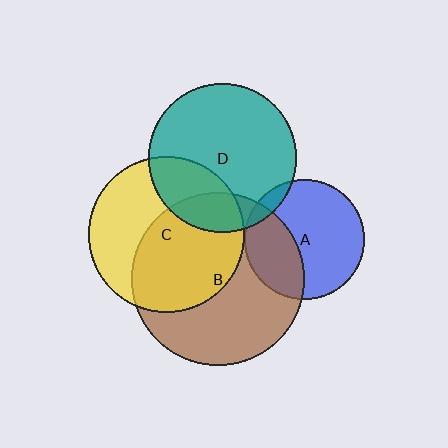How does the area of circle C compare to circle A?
Approximately 1.7 times.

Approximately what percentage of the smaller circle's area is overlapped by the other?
Approximately 35%.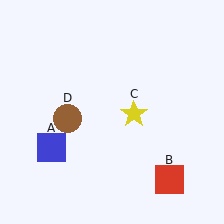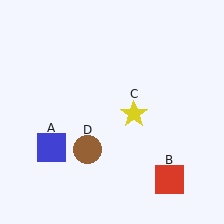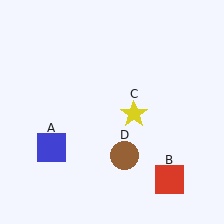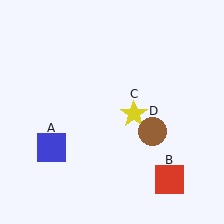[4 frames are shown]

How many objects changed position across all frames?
1 object changed position: brown circle (object D).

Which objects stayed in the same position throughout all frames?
Blue square (object A) and red square (object B) and yellow star (object C) remained stationary.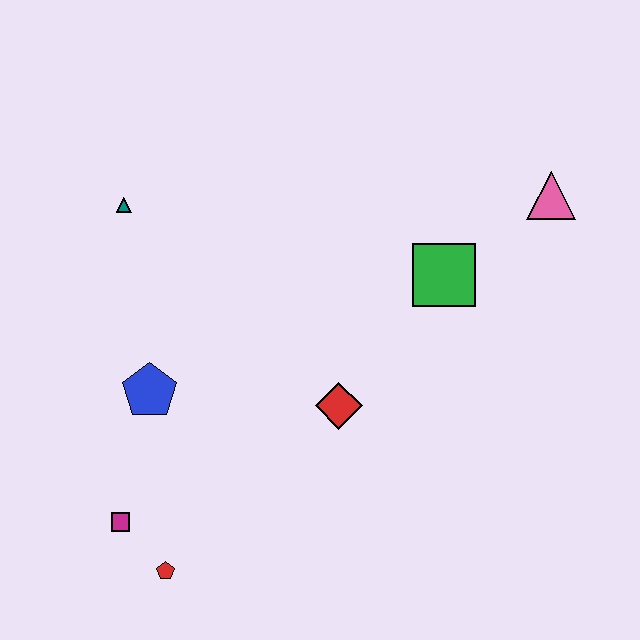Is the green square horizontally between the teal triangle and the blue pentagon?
No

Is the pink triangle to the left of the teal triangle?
No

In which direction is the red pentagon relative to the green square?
The red pentagon is below the green square.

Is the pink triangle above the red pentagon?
Yes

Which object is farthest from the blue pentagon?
The pink triangle is farthest from the blue pentagon.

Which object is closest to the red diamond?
The green square is closest to the red diamond.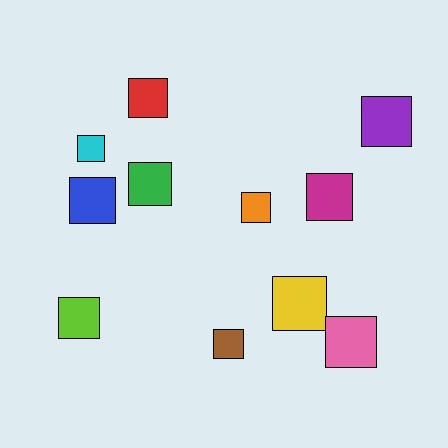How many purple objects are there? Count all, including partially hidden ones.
There is 1 purple object.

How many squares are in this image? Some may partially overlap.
There are 11 squares.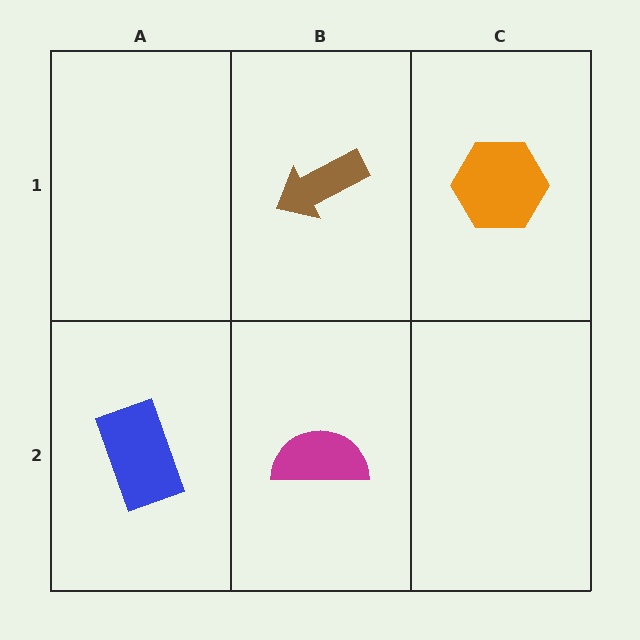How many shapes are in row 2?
2 shapes.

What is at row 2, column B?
A magenta semicircle.